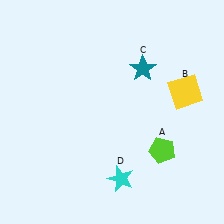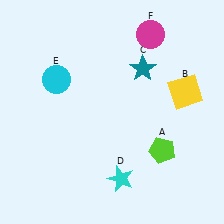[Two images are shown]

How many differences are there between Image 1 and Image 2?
There are 2 differences between the two images.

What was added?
A cyan circle (E), a magenta circle (F) were added in Image 2.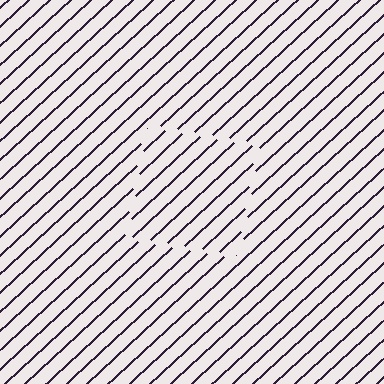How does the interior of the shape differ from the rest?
The interior of the shape contains the same grating, shifted by half a period — the contour is defined by the phase discontinuity where line-ends from the inner and outer gratings abut.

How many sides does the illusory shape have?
4 sides — the line-ends trace a square.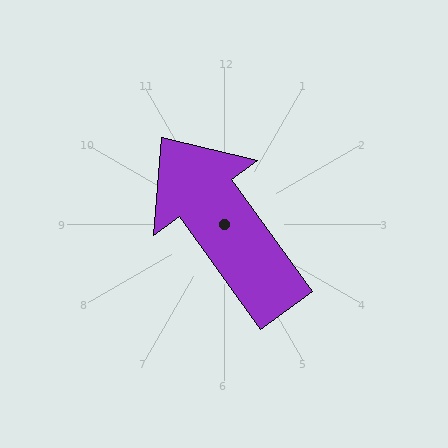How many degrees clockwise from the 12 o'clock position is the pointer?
Approximately 324 degrees.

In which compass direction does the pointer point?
Northwest.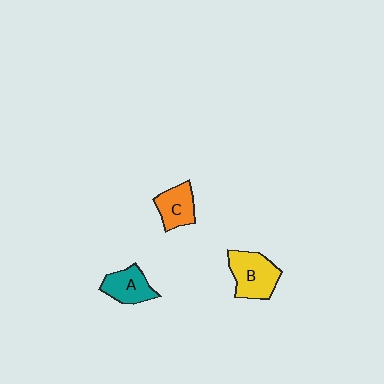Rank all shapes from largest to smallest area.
From largest to smallest: B (yellow), A (teal), C (orange).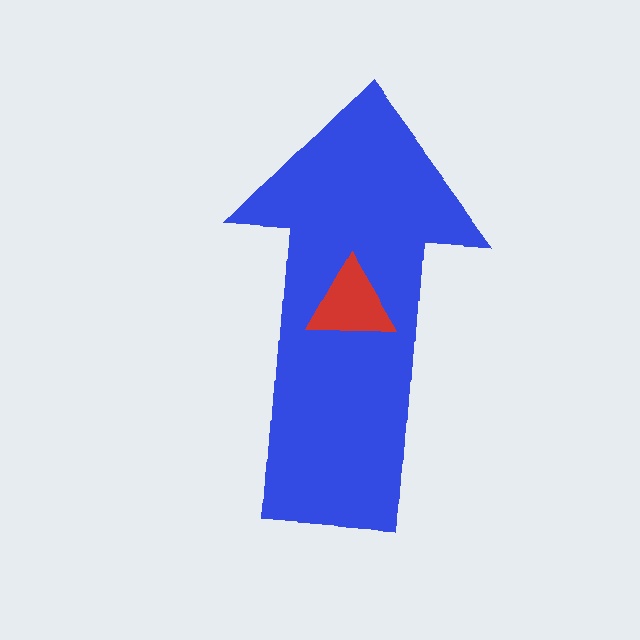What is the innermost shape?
The red triangle.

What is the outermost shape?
The blue arrow.